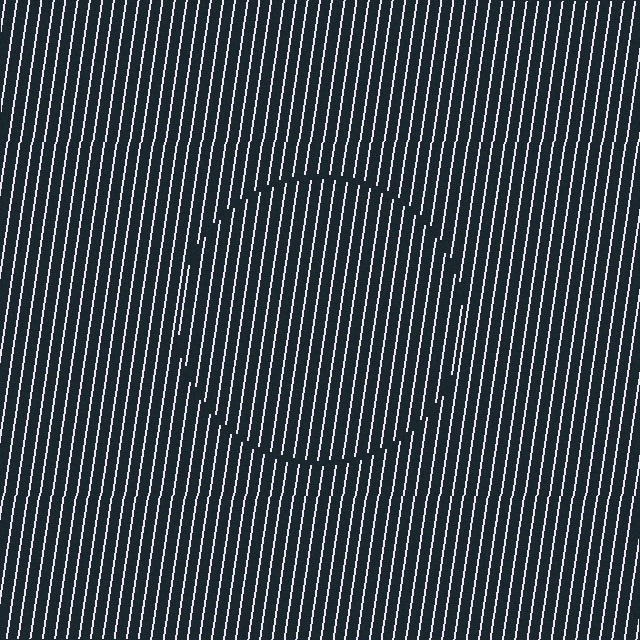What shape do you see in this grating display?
An illusory circle. The interior of the shape contains the same grating, shifted by half a period — the contour is defined by the phase discontinuity where line-ends from the inner and outer gratings abut.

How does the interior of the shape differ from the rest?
The interior of the shape contains the same grating, shifted by half a period — the contour is defined by the phase discontinuity where line-ends from the inner and outer gratings abut.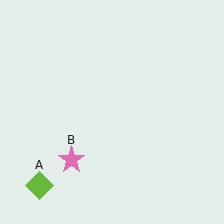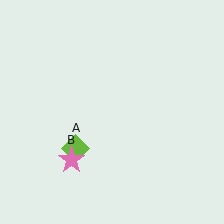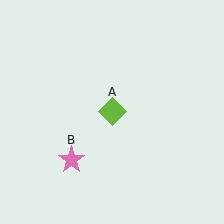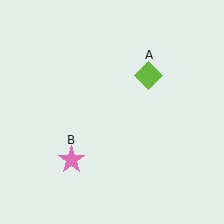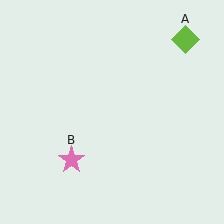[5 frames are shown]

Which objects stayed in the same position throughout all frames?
Pink star (object B) remained stationary.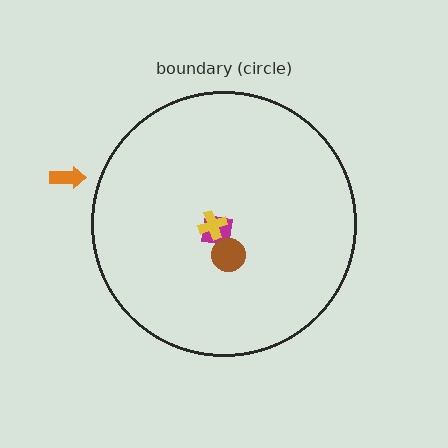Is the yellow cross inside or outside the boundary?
Inside.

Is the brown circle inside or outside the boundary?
Inside.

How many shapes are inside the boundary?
3 inside, 1 outside.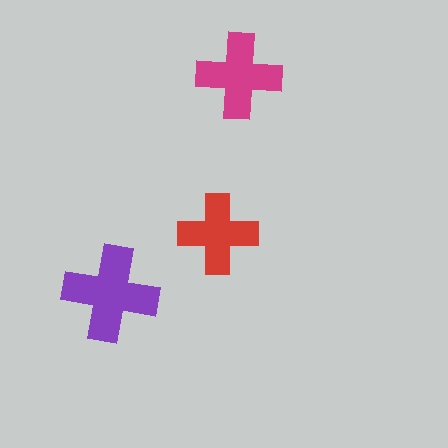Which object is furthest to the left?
The purple cross is leftmost.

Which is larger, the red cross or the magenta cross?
The magenta one.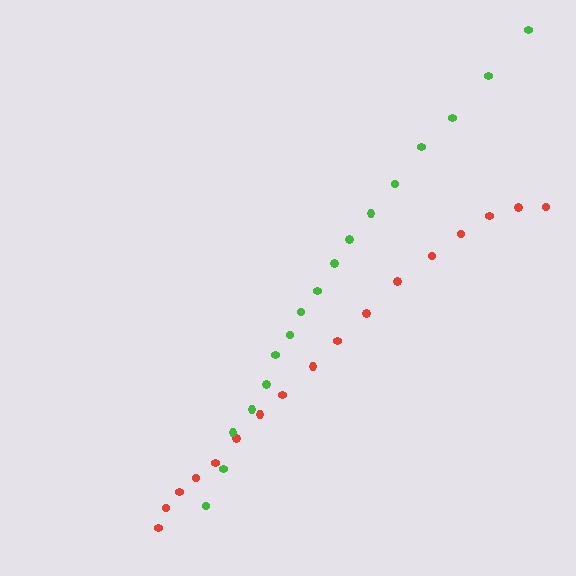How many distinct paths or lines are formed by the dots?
There are 2 distinct paths.